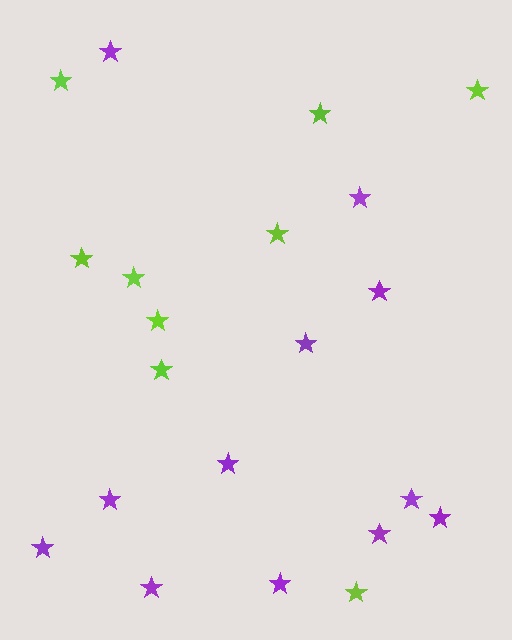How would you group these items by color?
There are 2 groups: one group of purple stars (12) and one group of lime stars (9).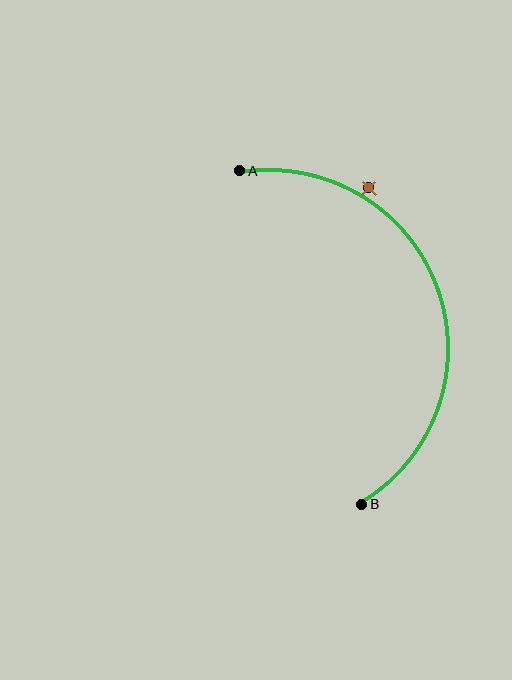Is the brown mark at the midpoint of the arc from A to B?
No — the brown mark does not lie on the arc at all. It sits slightly outside the curve.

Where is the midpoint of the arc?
The arc midpoint is the point on the curve farthest from the straight line joining A and B. It sits to the right of that line.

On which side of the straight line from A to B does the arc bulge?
The arc bulges to the right of the straight line connecting A and B.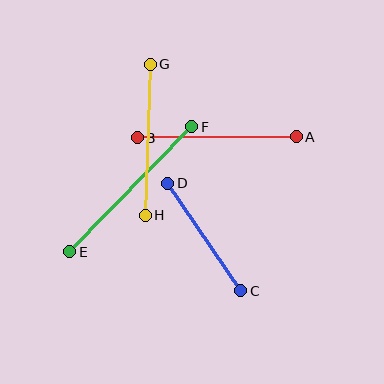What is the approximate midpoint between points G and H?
The midpoint is at approximately (148, 140) pixels.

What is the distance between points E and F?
The distance is approximately 175 pixels.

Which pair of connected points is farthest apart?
Points E and F are farthest apart.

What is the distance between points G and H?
The distance is approximately 151 pixels.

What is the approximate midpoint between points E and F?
The midpoint is at approximately (131, 189) pixels.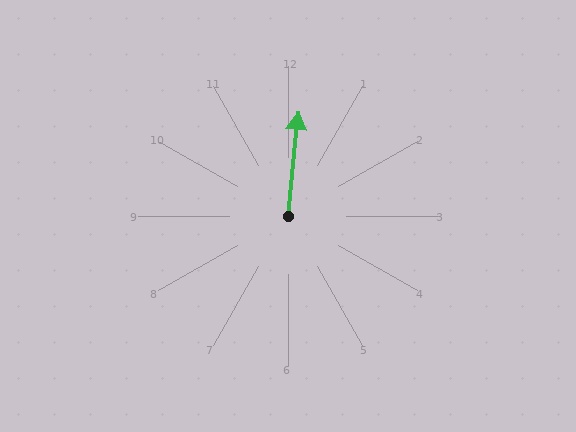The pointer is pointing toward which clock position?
Roughly 12 o'clock.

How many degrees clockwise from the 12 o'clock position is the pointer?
Approximately 6 degrees.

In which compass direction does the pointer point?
North.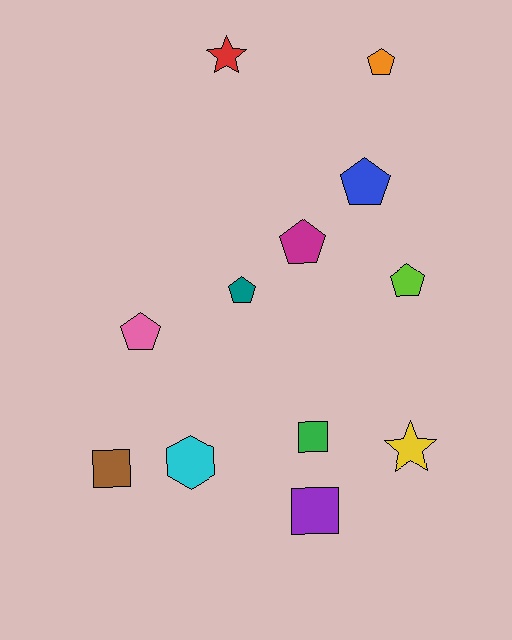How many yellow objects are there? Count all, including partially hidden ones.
There is 1 yellow object.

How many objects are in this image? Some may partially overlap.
There are 12 objects.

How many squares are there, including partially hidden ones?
There are 3 squares.